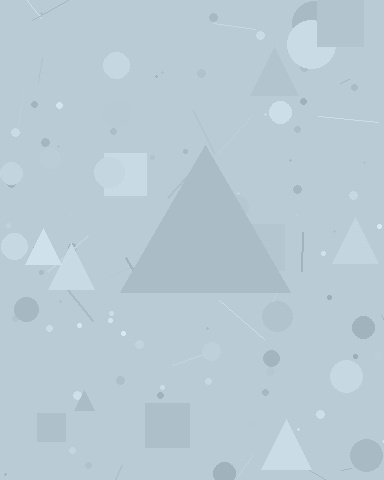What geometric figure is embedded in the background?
A triangle is embedded in the background.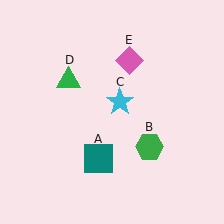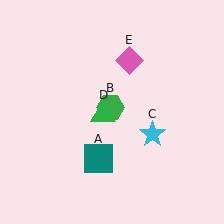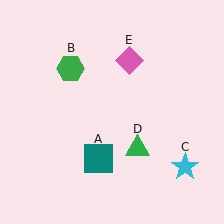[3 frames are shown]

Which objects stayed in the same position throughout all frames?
Teal square (object A) and pink diamond (object E) remained stationary.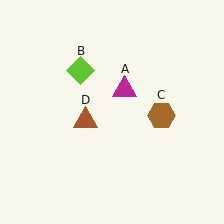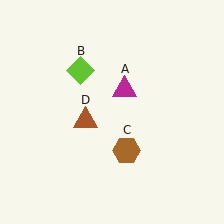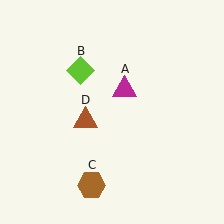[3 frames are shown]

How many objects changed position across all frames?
1 object changed position: brown hexagon (object C).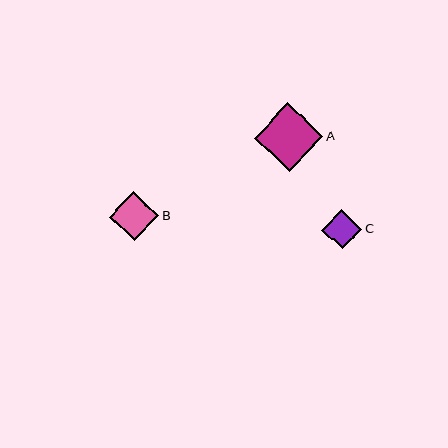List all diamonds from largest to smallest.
From largest to smallest: A, B, C.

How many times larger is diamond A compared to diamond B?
Diamond A is approximately 1.4 times the size of diamond B.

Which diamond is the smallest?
Diamond C is the smallest with a size of approximately 40 pixels.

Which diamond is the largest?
Diamond A is the largest with a size of approximately 68 pixels.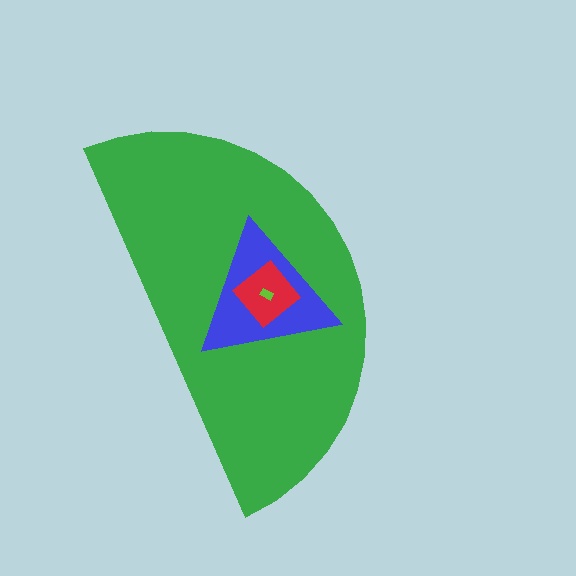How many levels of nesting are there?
4.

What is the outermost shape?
The green semicircle.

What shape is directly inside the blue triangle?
The red diamond.